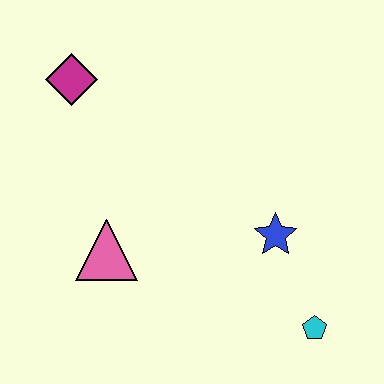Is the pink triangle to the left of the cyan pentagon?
Yes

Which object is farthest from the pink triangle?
The cyan pentagon is farthest from the pink triangle.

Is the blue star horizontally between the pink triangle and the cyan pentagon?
Yes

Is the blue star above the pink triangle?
Yes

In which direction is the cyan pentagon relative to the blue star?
The cyan pentagon is below the blue star.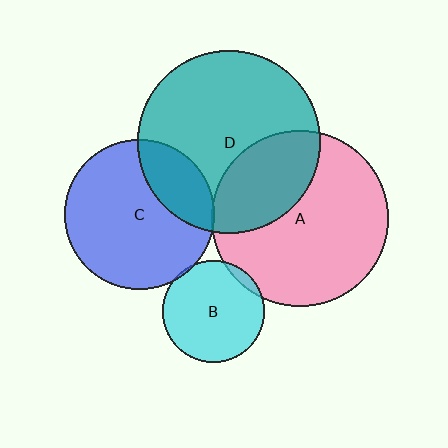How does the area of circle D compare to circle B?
Approximately 3.2 times.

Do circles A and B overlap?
Yes.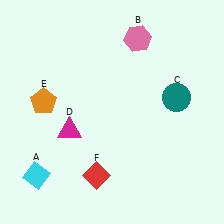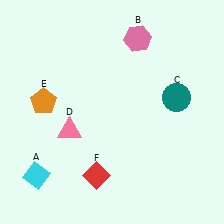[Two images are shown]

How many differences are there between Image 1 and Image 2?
There is 1 difference between the two images.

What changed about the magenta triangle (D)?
In Image 1, D is magenta. In Image 2, it changed to pink.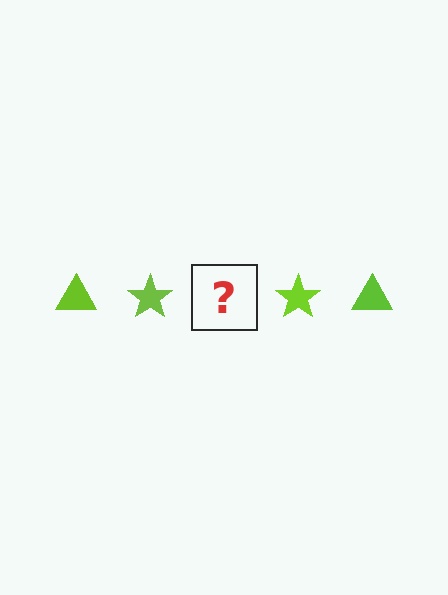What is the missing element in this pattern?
The missing element is a lime triangle.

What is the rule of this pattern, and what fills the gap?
The rule is that the pattern cycles through triangle, star shapes in lime. The gap should be filled with a lime triangle.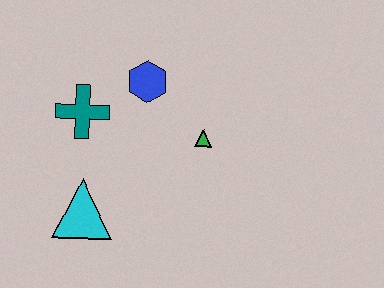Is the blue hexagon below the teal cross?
No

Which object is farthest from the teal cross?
The green triangle is farthest from the teal cross.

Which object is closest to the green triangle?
The blue hexagon is closest to the green triangle.